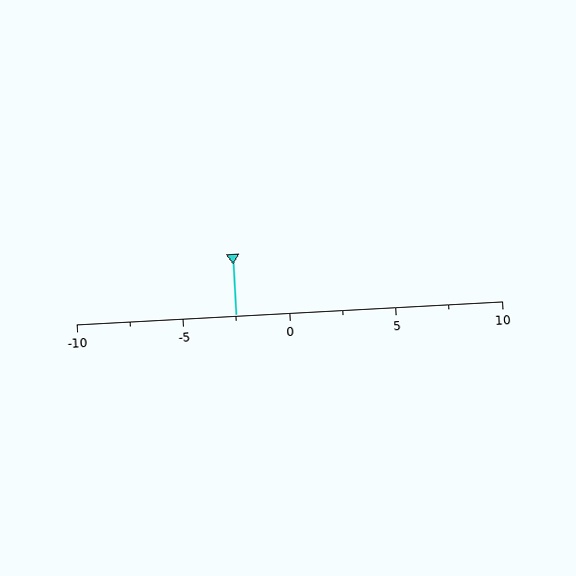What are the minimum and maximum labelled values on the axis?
The axis runs from -10 to 10.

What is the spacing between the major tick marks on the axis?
The major ticks are spaced 5 apart.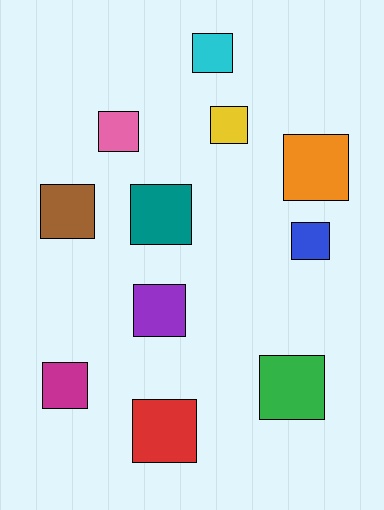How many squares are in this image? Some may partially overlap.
There are 11 squares.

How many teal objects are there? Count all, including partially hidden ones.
There is 1 teal object.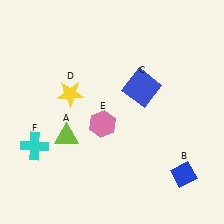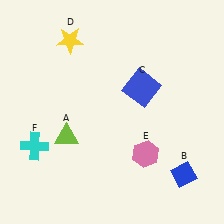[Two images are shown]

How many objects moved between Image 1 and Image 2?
2 objects moved between the two images.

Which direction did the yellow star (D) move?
The yellow star (D) moved up.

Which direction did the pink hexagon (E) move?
The pink hexagon (E) moved right.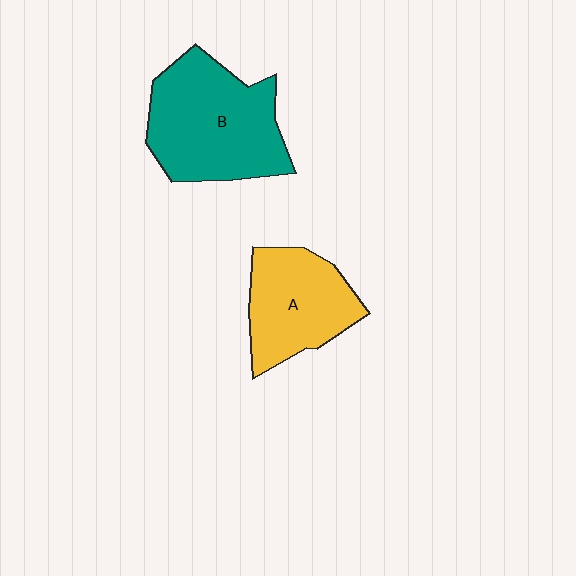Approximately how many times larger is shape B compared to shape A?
Approximately 1.4 times.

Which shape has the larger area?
Shape B (teal).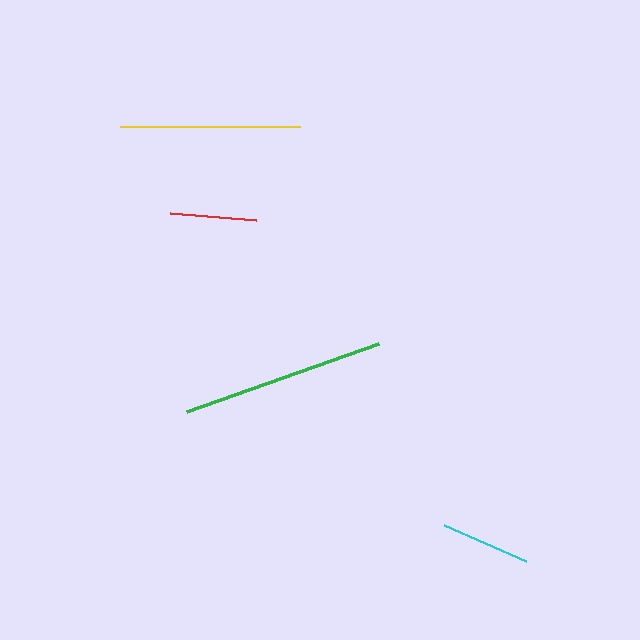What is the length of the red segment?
The red segment is approximately 86 pixels long.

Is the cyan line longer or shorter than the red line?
The cyan line is longer than the red line.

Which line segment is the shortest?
The red line is the shortest at approximately 86 pixels.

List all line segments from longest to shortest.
From longest to shortest: green, yellow, cyan, red.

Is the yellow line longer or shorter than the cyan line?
The yellow line is longer than the cyan line.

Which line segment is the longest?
The green line is the longest at approximately 203 pixels.